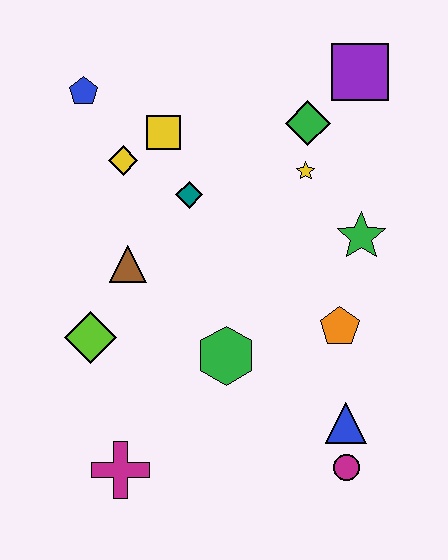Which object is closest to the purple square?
The green diamond is closest to the purple square.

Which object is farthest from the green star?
The magenta cross is farthest from the green star.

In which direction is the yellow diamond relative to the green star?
The yellow diamond is to the left of the green star.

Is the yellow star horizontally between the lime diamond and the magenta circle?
Yes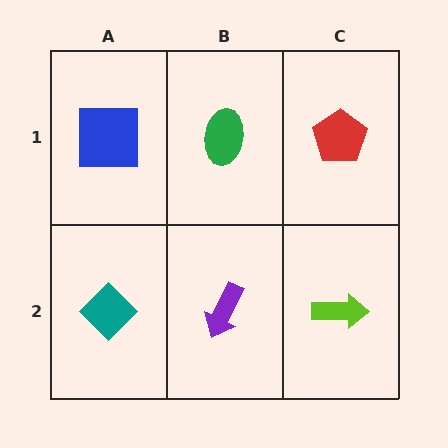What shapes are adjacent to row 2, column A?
A blue square (row 1, column A), a purple arrow (row 2, column B).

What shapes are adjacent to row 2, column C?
A red pentagon (row 1, column C), a purple arrow (row 2, column B).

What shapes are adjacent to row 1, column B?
A purple arrow (row 2, column B), a blue square (row 1, column A), a red pentagon (row 1, column C).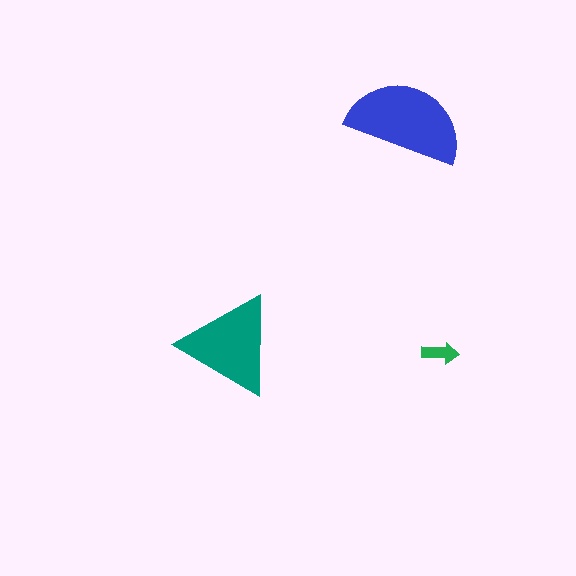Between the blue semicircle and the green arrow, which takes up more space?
The blue semicircle.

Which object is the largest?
The blue semicircle.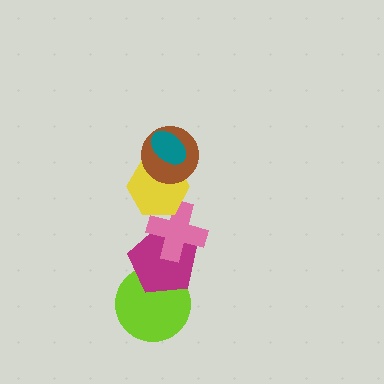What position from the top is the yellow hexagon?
The yellow hexagon is 3rd from the top.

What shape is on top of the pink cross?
The yellow hexagon is on top of the pink cross.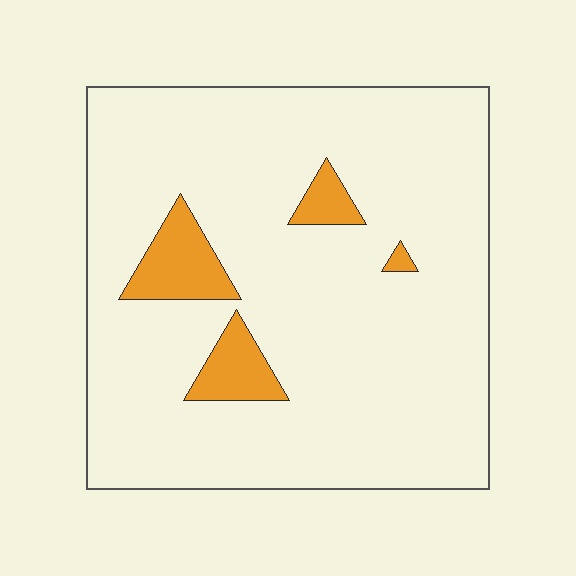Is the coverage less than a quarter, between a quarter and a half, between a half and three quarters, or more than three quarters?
Less than a quarter.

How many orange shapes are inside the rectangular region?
4.